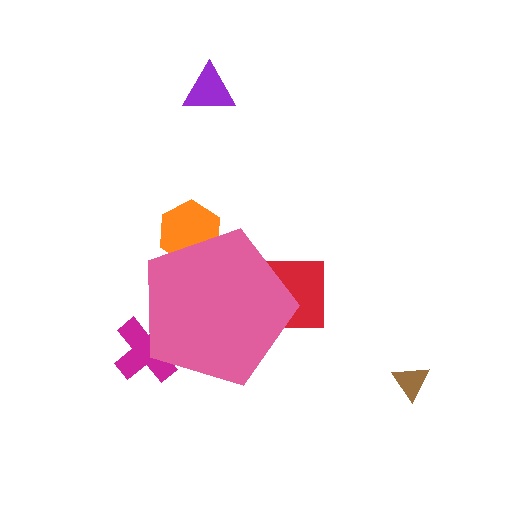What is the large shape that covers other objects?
A pink pentagon.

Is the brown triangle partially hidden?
No, the brown triangle is fully visible.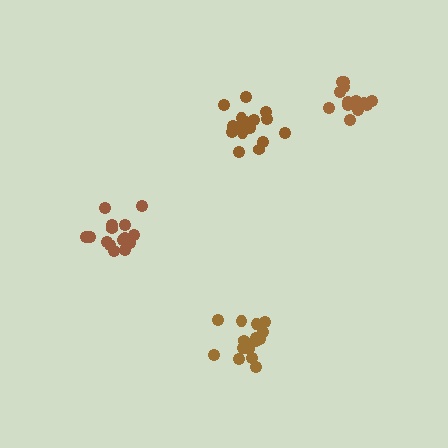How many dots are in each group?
Group 1: 18 dots, Group 2: 13 dots, Group 3: 16 dots, Group 4: 15 dots (62 total).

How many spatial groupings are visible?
There are 4 spatial groupings.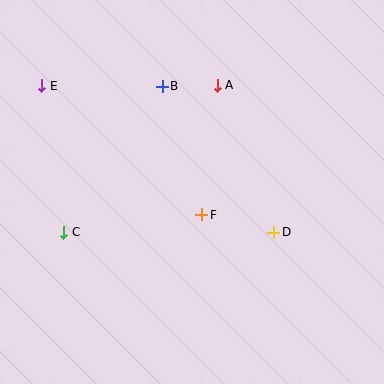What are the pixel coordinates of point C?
Point C is at (64, 232).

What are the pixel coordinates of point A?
Point A is at (217, 85).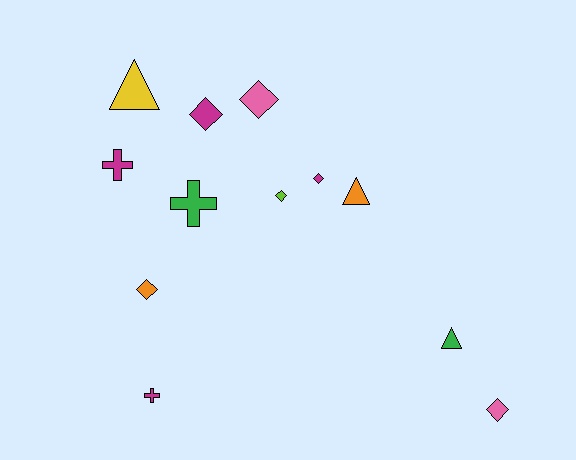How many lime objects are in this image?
There is 1 lime object.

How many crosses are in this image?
There are 3 crosses.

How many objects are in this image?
There are 12 objects.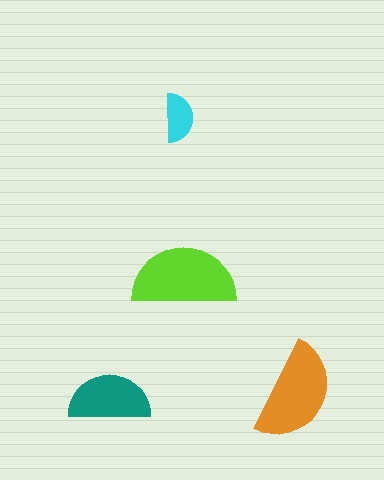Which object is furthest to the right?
The orange semicircle is rightmost.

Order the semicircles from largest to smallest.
the lime one, the orange one, the teal one, the cyan one.